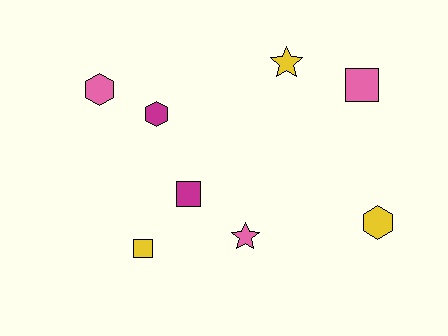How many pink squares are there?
There is 1 pink square.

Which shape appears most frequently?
Hexagon, with 3 objects.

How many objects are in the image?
There are 8 objects.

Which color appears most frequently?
Yellow, with 3 objects.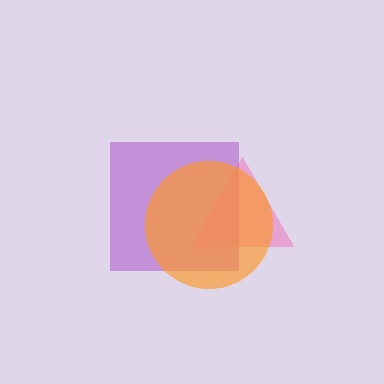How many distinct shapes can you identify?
There are 3 distinct shapes: a purple square, a pink triangle, an orange circle.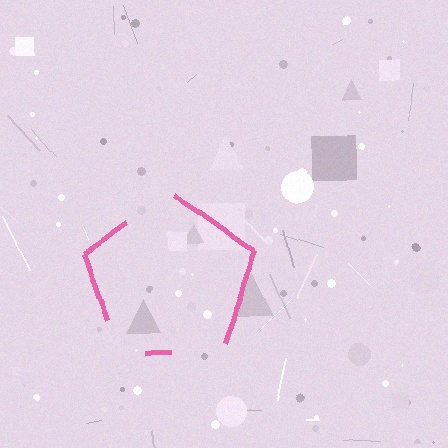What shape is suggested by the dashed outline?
The dashed outline suggests a pentagon.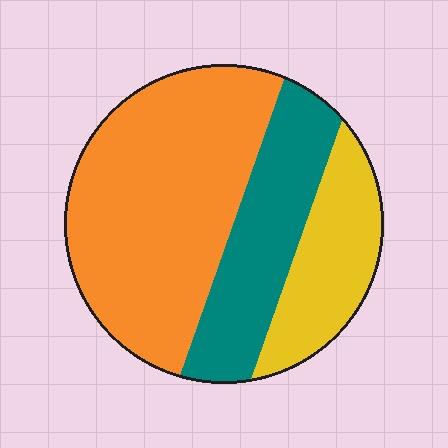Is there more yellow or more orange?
Orange.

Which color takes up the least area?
Yellow, at roughly 20%.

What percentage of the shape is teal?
Teal covers about 25% of the shape.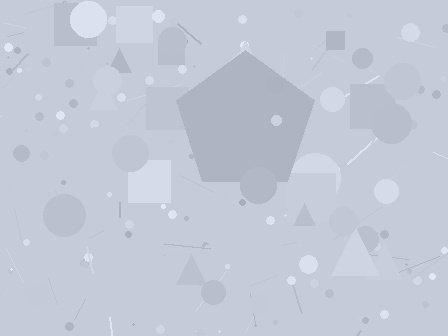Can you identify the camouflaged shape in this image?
The camouflaged shape is a pentagon.